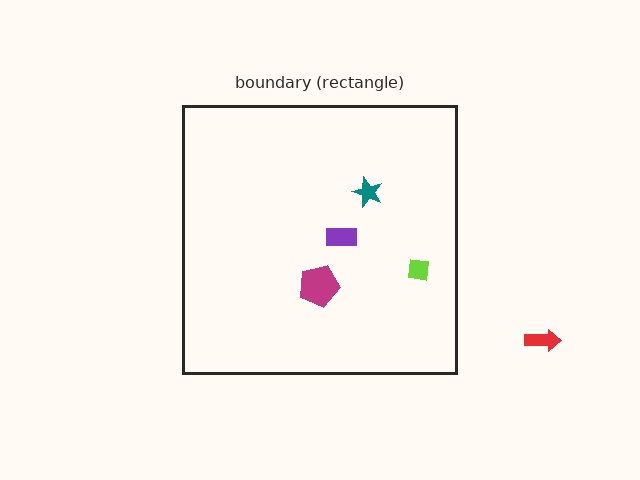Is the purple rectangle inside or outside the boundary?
Inside.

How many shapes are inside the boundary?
4 inside, 1 outside.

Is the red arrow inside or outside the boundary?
Outside.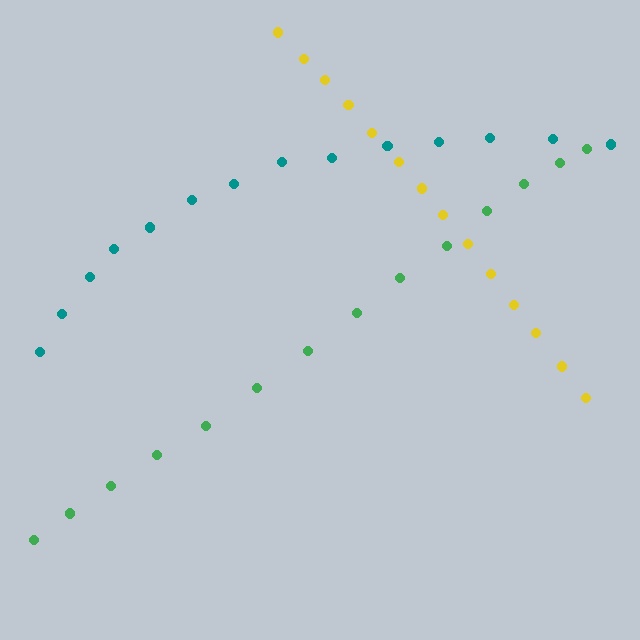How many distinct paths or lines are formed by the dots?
There are 3 distinct paths.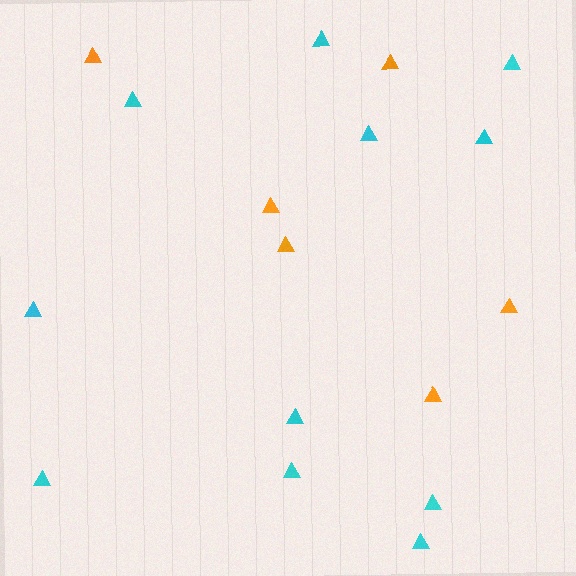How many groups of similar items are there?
There are 2 groups: one group of orange triangles (6) and one group of cyan triangles (11).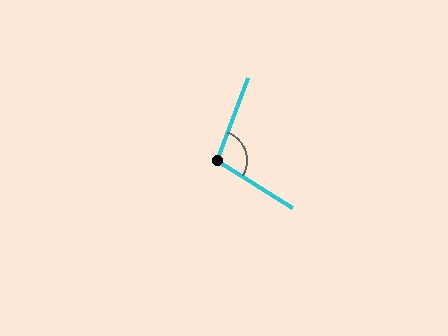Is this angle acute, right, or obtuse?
It is obtuse.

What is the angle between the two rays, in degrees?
Approximately 102 degrees.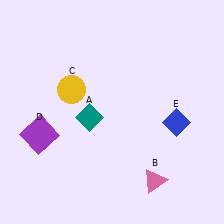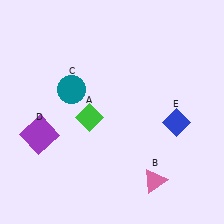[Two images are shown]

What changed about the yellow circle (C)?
In Image 1, C is yellow. In Image 2, it changed to teal.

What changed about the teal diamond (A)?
In Image 1, A is teal. In Image 2, it changed to green.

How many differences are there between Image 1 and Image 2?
There are 2 differences between the two images.